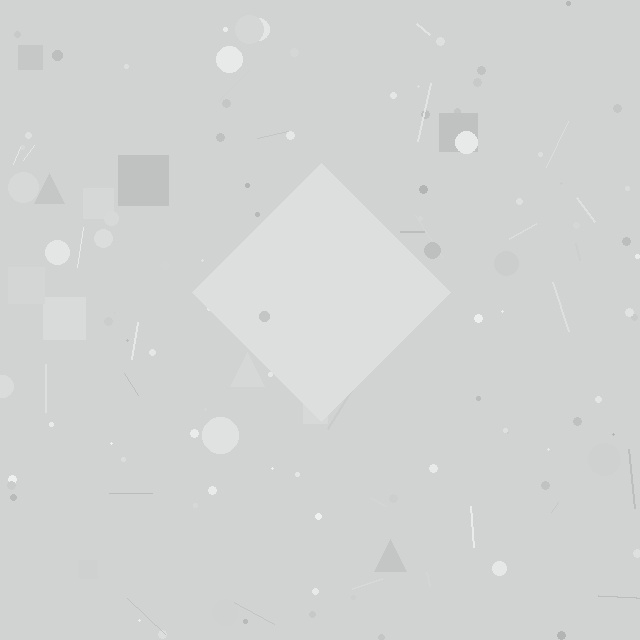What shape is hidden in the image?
A diamond is hidden in the image.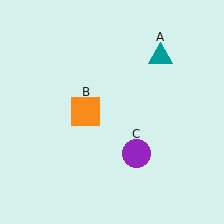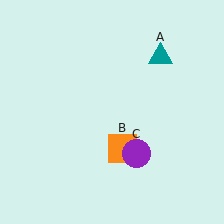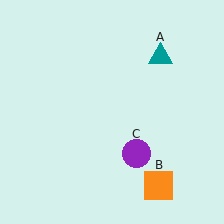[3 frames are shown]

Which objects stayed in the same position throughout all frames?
Teal triangle (object A) and purple circle (object C) remained stationary.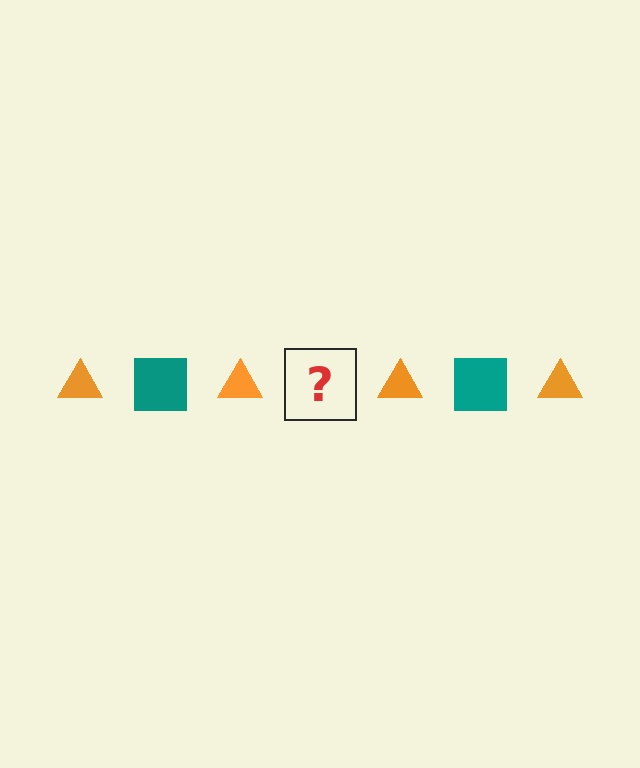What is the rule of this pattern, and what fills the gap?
The rule is that the pattern alternates between orange triangle and teal square. The gap should be filled with a teal square.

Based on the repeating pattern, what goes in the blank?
The blank should be a teal square.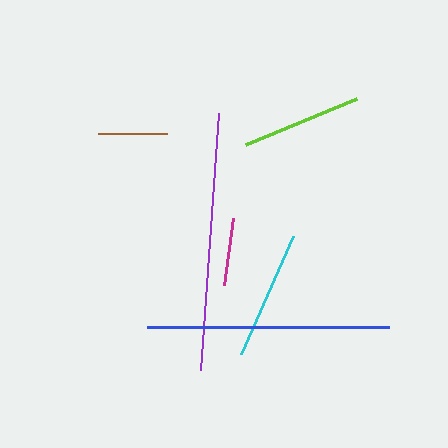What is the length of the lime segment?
The lime segment is approximately 120 pixels long.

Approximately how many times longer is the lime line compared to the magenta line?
The lime line is approximately 1.8 times the length of the magenta line.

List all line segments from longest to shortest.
From longest to shortest: purple, blue, cyan, lime, brown, magenta.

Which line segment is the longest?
The purple line is the longest at approximately 258 pixels.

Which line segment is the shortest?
The magenta line is the shortest at approximately 68 pixels.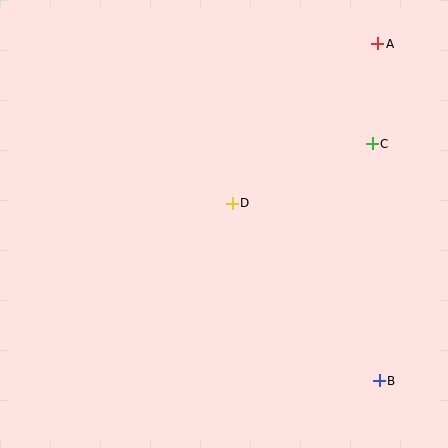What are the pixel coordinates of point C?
Point C is at (372, 144).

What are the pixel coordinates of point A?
Point A is at (378, 44).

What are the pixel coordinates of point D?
Point D is at (232, 203).